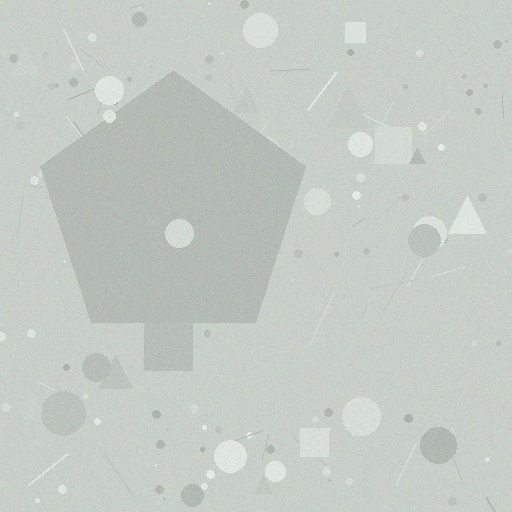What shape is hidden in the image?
A pentagon is hidden in the image.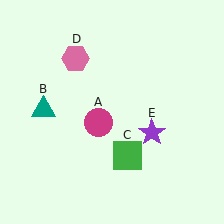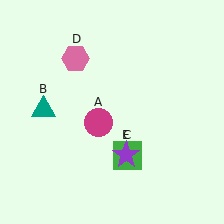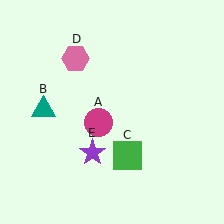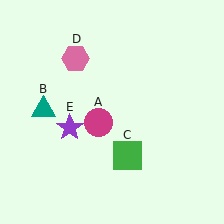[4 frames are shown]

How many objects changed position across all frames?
1 object changed position: purple star (object E).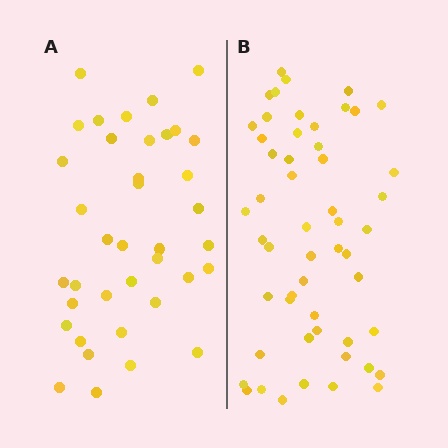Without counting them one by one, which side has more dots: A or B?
Region B (the right region) has more dots.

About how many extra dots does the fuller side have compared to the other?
Region B has approximately 15 more dots than region A.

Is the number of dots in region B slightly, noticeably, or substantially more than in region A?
Region B has noticeably more, but not dramatically so. The ratio is roughly 1.4 to 1.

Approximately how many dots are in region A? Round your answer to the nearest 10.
About 40 dots. (The exact count is 38, which rounds to 40.)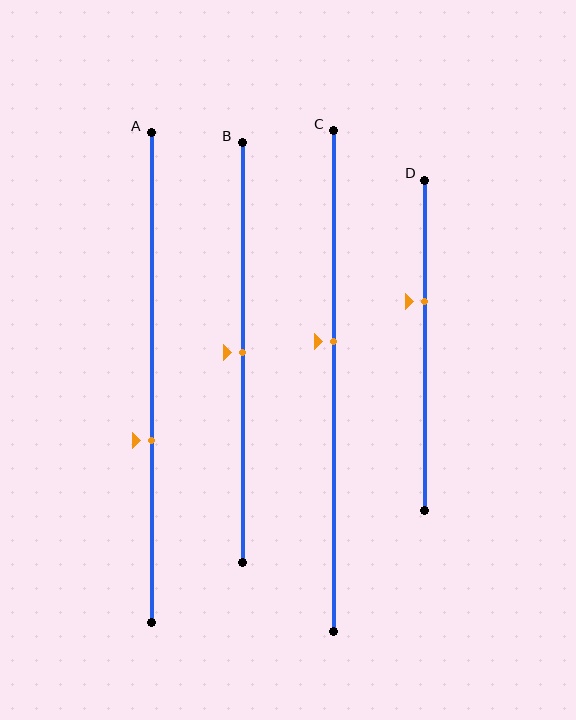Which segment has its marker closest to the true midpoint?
Segment B has its marker closest to the true midpoint.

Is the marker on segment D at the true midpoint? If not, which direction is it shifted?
No, the marker on segment D is shifted upward by about 13% of the segment length.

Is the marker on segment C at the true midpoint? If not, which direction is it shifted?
No, the marker on segment C is shifted upward by about 8% of the segment length.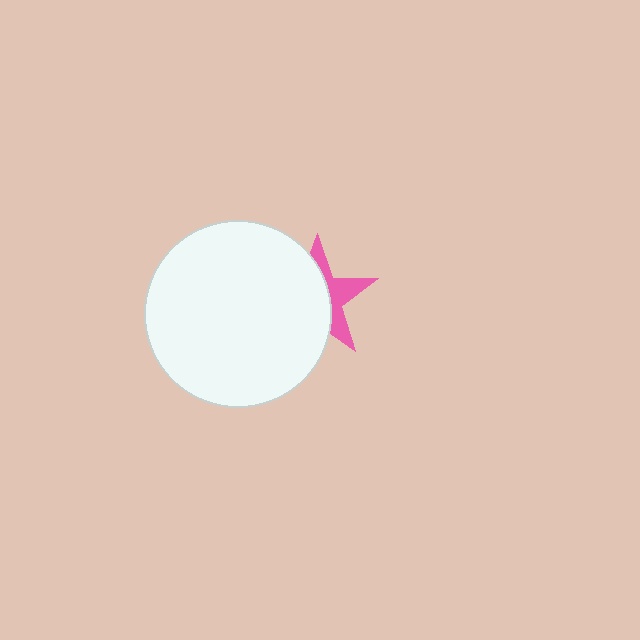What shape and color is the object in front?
The object in front is a white circle.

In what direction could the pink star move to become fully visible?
The pink star could move right. That would shift it out from behind the white circle entirely.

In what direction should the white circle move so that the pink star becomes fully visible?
The white circle should move left. That is the shortest direction to clear the overlap and leave the pink star fully visible.